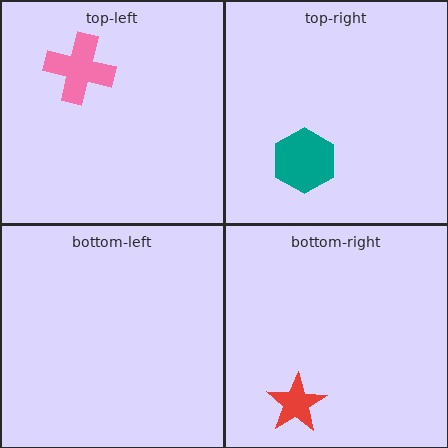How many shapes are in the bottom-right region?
1.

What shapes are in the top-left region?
The pink cross.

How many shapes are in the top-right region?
1.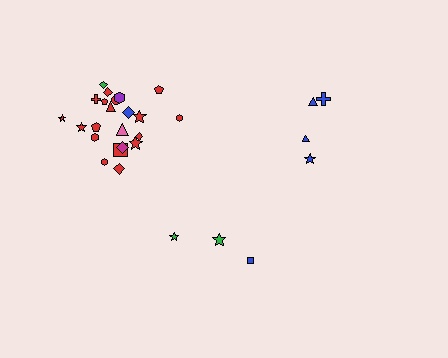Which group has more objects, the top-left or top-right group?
The top-left group.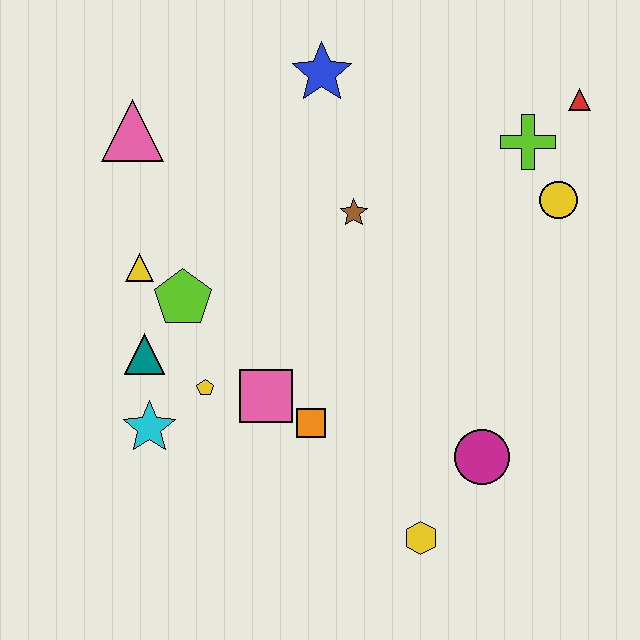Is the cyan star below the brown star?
Yes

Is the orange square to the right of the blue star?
No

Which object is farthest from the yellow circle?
The cyan star is farthest from the yellow circle.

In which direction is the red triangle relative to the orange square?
The red triangle is above the orange square.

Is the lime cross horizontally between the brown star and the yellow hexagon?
No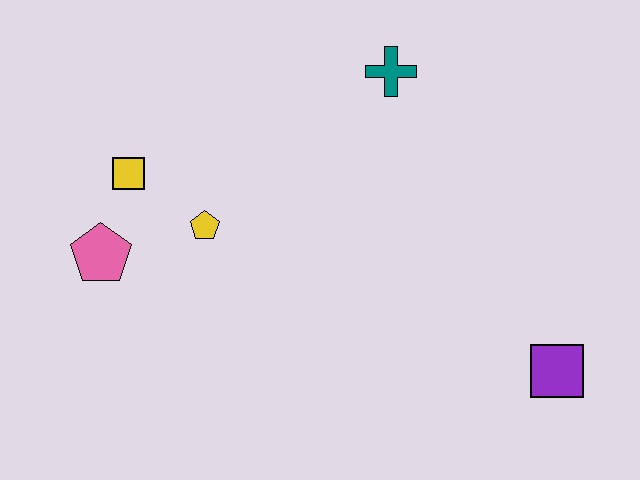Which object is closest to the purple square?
The teal cross is closest to the purple square.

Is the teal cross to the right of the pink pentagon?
Yes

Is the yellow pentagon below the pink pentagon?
No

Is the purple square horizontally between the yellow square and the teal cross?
No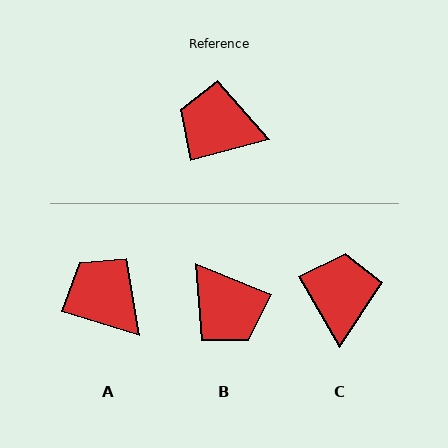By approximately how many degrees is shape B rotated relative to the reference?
Approximately 142 degrees counter-clockwise.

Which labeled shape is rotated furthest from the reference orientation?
B, about 142 degrees away.